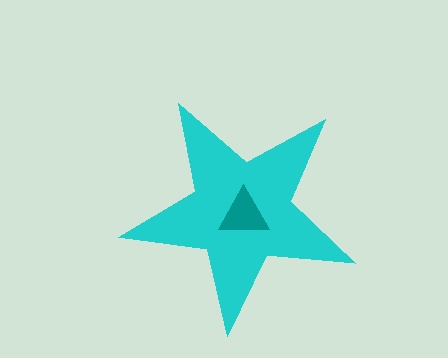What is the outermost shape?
The cyan star.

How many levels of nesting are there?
2.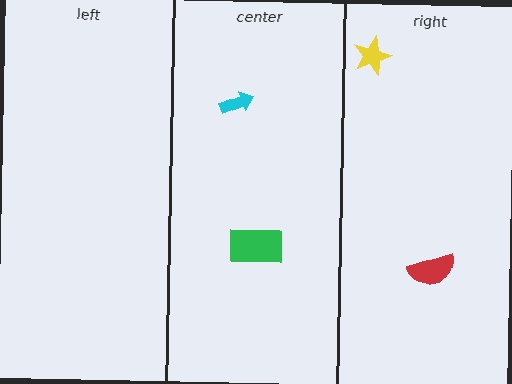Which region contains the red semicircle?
The right region.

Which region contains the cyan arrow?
The center region.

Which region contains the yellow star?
The right region.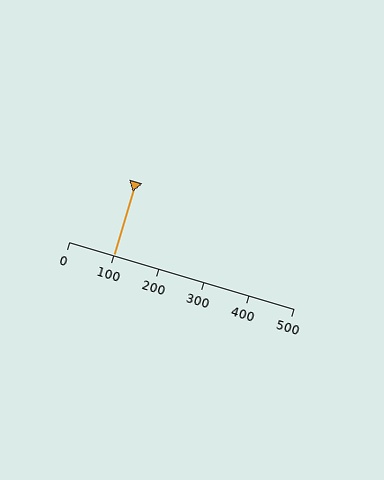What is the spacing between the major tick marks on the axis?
The major ticks are spaced 100 apart.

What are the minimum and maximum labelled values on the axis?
The axis runs from 0 to 500.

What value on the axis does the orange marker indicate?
The marker indicates approximately 100.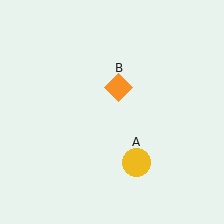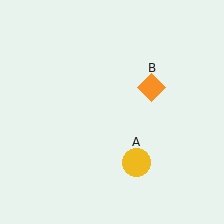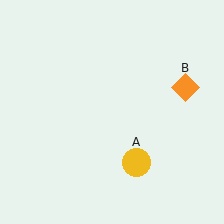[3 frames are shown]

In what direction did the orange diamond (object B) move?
The orange diamond (object B) moved right.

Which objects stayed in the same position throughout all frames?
Yellow circle (object A) remained stationary.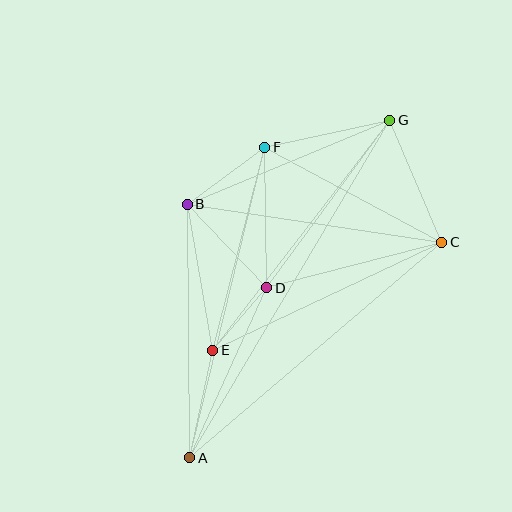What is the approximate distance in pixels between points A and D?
The distance between A and D is approximately 187 pixels.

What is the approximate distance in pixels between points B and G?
The distance between B and G is approximately 219 pixels.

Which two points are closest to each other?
Points D and E are closest to each other.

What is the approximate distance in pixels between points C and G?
The distance between C and G is approximately 133 pixels.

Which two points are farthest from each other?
Points A and G are farthest from each other.